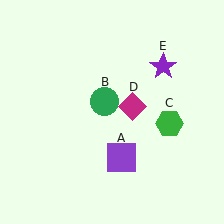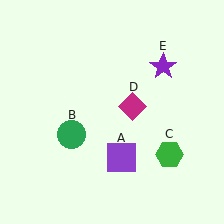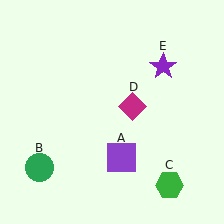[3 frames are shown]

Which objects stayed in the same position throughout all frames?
Purple square (object A) and magenta diamond (object D) and purple star (object E) remained stationary.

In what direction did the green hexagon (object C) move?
The green hexagon (object C) moved down.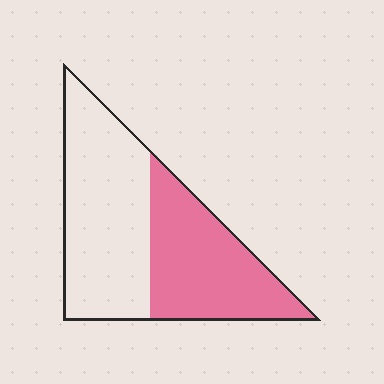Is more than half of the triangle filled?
No.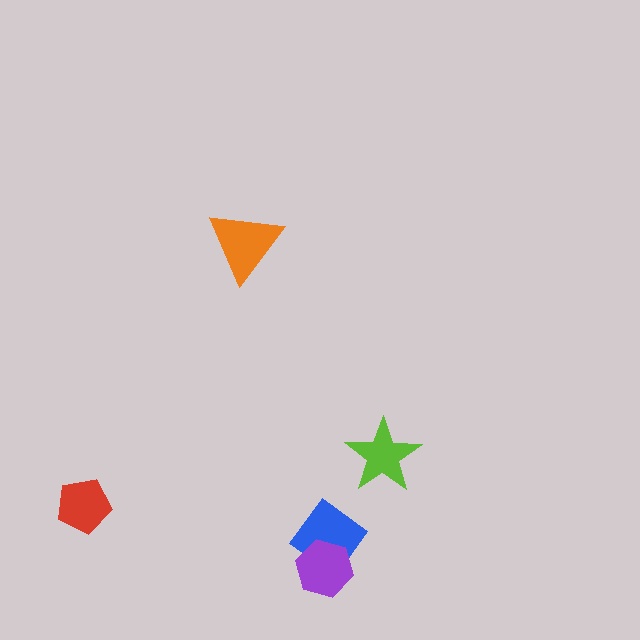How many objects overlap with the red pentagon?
0 objects overlap with the red pentagon.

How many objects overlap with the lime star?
0 objects overlap with the lime star.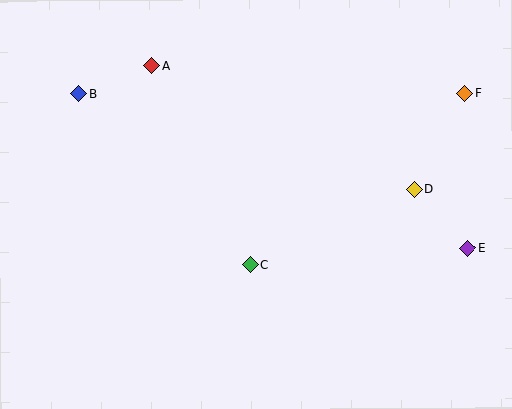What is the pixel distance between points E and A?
The distance between E and A is 365 pixels.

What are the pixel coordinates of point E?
Point E is at (468, 248).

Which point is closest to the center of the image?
Point C at (251, 265) is closest to the center.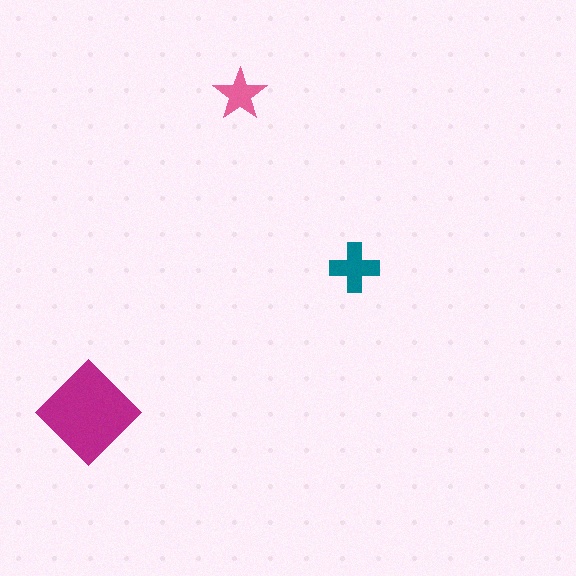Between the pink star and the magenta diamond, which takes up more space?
The magenta diamond.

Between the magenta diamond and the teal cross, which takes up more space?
The magenta diamond.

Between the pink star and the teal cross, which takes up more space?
The teal cross.